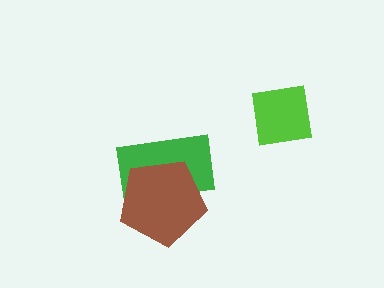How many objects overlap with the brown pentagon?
1 object overlaps with the brown pentagon.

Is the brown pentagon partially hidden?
No, no other shape covers it.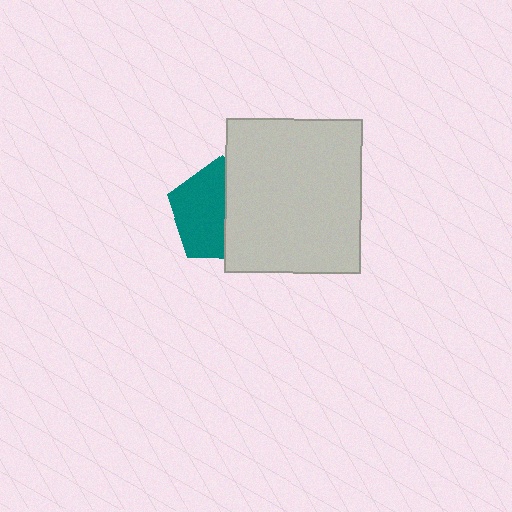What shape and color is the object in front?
The object in front is a light gray rectangle.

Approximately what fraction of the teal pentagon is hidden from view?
Roughly 47% of the teal pentagon is hidden behind the light gray rectangle.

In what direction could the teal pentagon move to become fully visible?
The teal pentagon could move left. That would shift it out from behind the light gray rectangle entirely.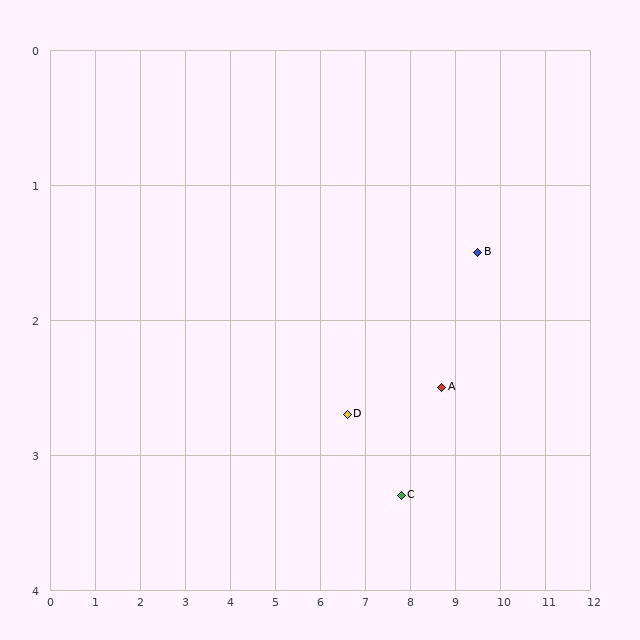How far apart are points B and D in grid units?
Points B and D are about 3.1 grid units apart.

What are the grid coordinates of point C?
Point C is at approximately (7.8, 3.3).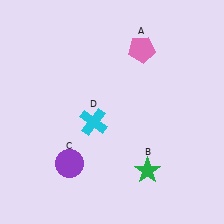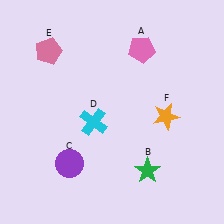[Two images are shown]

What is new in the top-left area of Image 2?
A pink pentagon (E) was added in the top-left area of Image 2.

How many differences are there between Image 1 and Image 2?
There are 2 differences between the two images.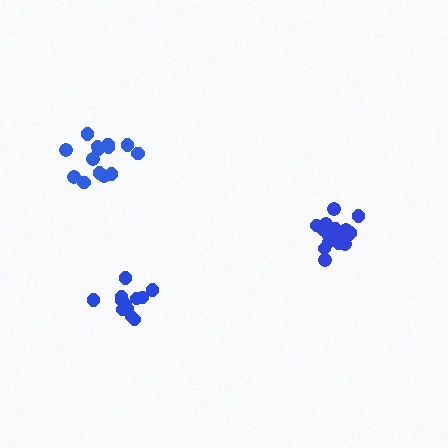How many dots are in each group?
Group 1: 18 dots, Group 2: 13 dots, Group 3: 15 dots (46 total).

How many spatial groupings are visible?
There are 3 spatial groupings.